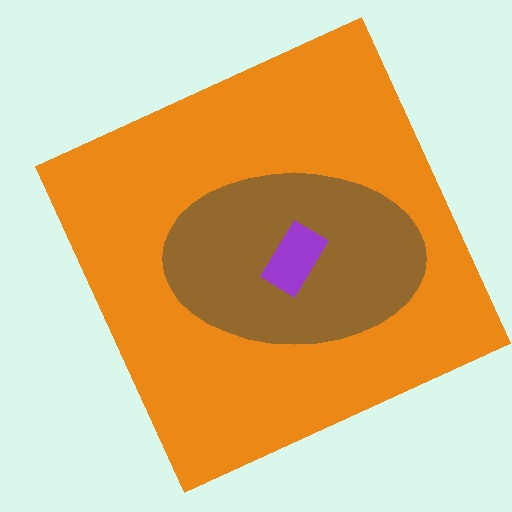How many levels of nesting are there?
3.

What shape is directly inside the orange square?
The brown ellipse.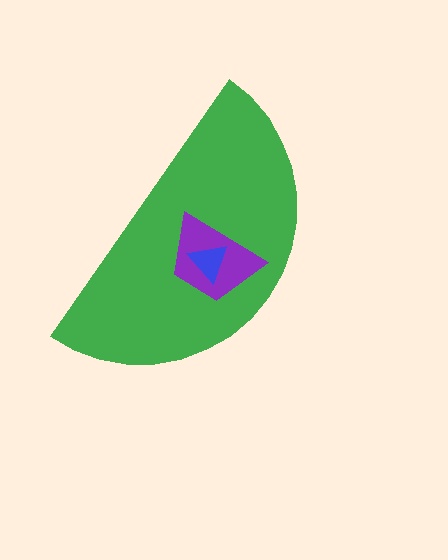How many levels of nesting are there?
3.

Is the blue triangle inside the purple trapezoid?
Yes.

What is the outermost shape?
The green semicircle.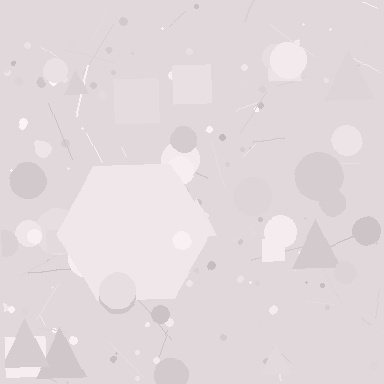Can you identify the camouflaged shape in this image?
The camouflaged shape is a hexagon.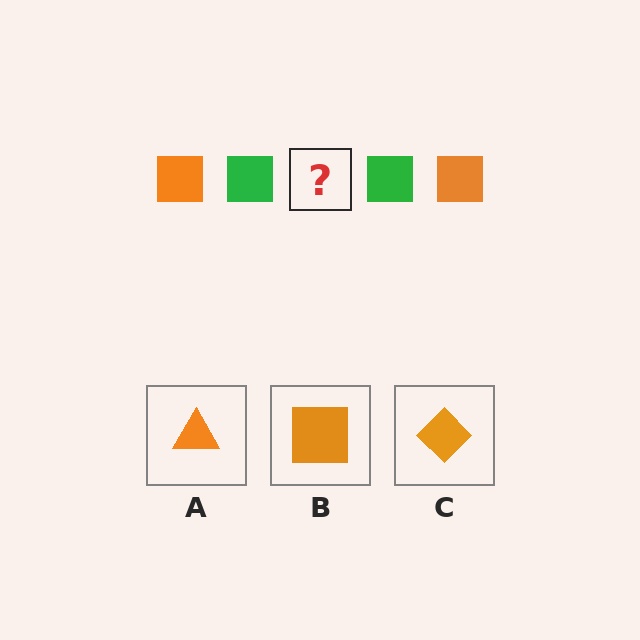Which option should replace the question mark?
Option B.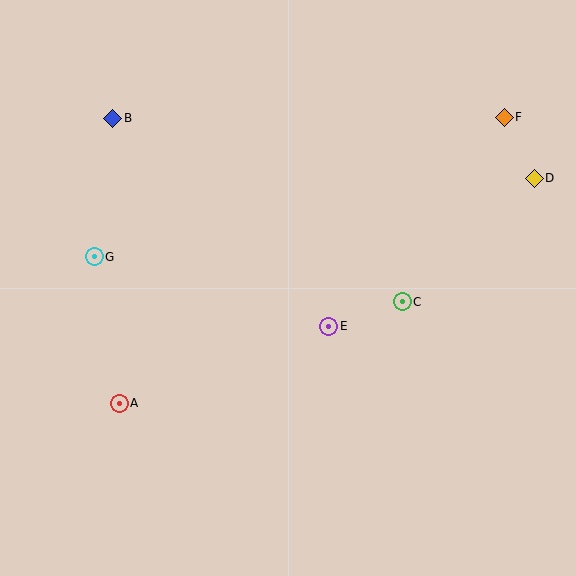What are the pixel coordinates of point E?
Point E is at (329, 326).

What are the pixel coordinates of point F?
Point F is at (504, 117).